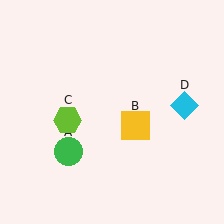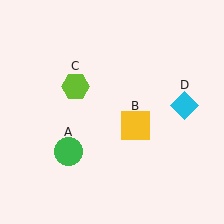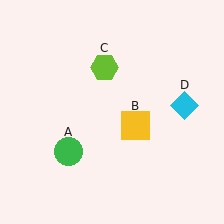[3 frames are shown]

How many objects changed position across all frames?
1 object changed position: lime hexagon (object C).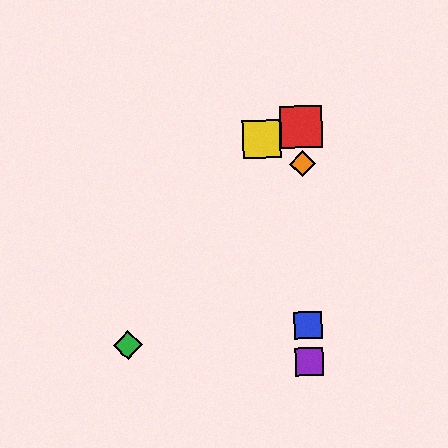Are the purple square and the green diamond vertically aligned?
No, the purple square is at x≈309 and the green diamond is at x≈128.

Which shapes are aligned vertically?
The red square, the blue square, the purple square, the orange diamond are aligned vertically.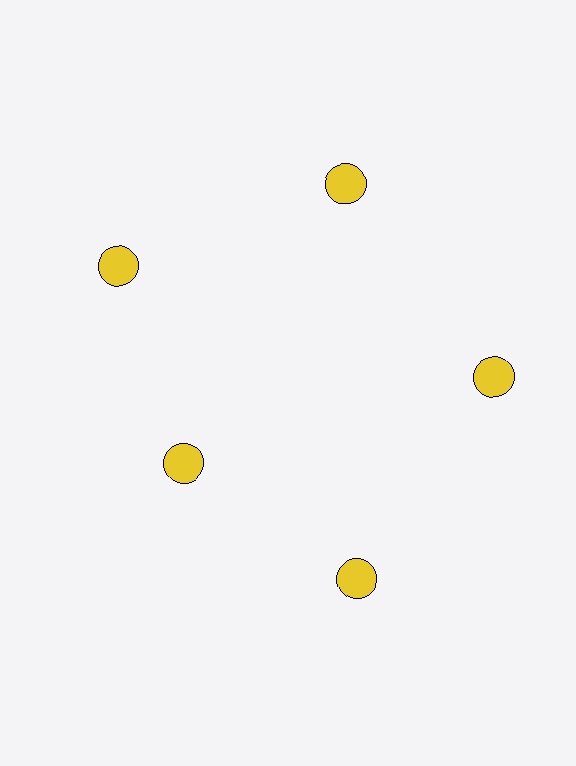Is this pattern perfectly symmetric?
No. The 5 yellow circles are arranged in a ring, but one element near the 8 o'clock position is pulled inward toward the center, breaking the 5-fold rotational symmetry.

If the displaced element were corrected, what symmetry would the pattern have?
It would have 5-fold rotational symmetry — the pattern would map onto itself every 72 degrees.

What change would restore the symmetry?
The symmetry would be restored by moving it outward, back onto the ring so that all 5 circles sit at equal angles and equal distance from the center.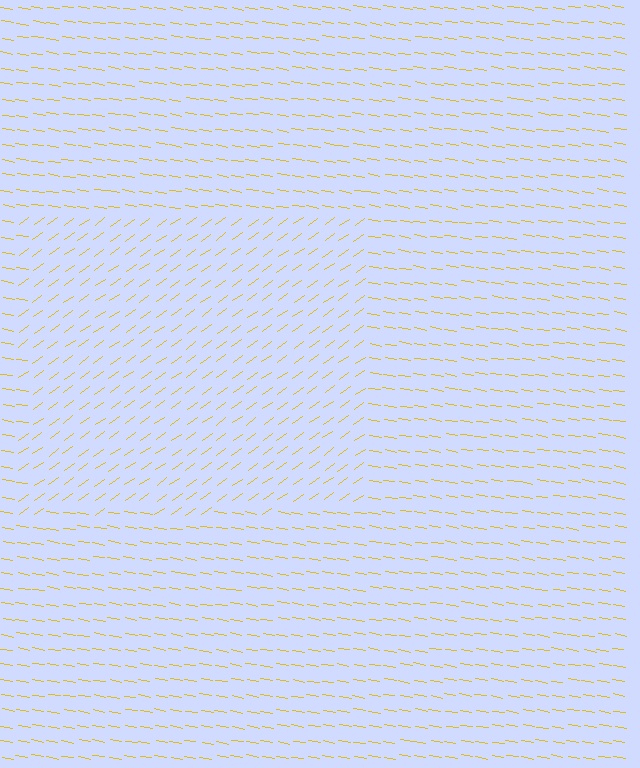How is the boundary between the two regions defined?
The boundary is defined purely by a change in line orientation (approximately 45 degrees difference). All lines are the same color and thickness.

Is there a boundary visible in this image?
Yes, there is a texture boundary formed by a change in line orientation.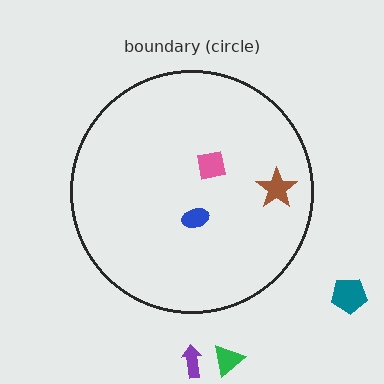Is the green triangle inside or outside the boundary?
Outside.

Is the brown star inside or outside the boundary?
Inside.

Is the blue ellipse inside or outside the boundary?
Inside.